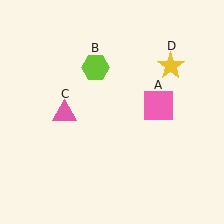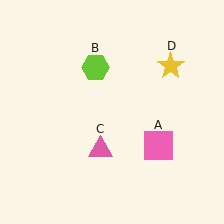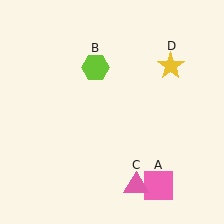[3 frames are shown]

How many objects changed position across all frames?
2 objects changed position: pink square (object A), pink triangle (object C).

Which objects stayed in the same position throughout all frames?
Lime hexagon (object B) and yellow star (object D) remained stationary.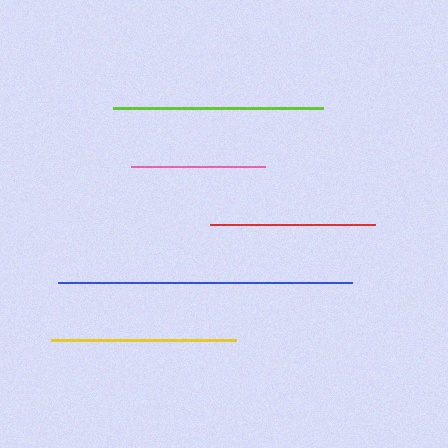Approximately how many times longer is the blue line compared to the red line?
The blue line is approximately 1.8 times the length of the red line.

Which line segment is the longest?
The blue line is the longest at approximately 294 pixels.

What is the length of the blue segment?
The blue segment is approximately 294 pixels long.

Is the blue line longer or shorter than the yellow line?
The blue line is longer than the yellow line.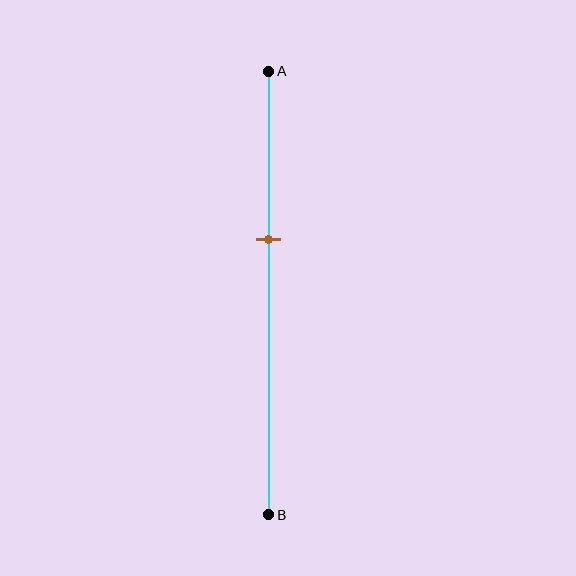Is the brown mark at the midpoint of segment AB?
No, the mark is at about 40% from A, not at the 50% midpoint.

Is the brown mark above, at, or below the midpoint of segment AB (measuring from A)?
The brown mark is above the midpoint of segment AB.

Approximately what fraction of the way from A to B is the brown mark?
The brown mark is approximately 40% of the way from A to B.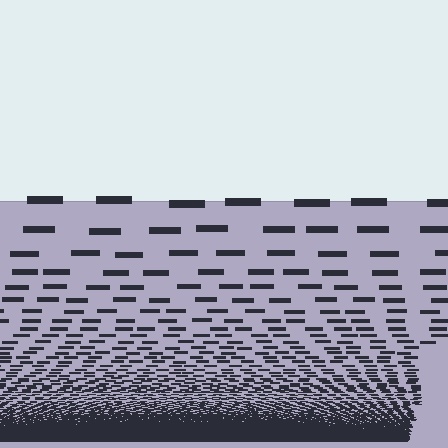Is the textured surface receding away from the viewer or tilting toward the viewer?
The surface appears to tilt toward the viewer. Texture elements get larger and sparser toward the top.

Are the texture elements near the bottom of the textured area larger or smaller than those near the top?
Smaller. The gradient is inverted — elements near the bottom are smaller and denser.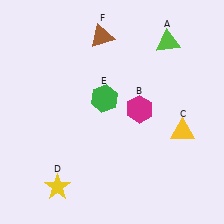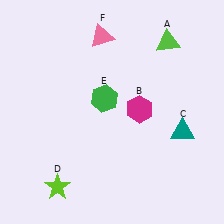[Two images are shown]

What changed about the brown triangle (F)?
In Image 1, F is brown. In Image 2, it changed to pink.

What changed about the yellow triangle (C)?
In Image 1, C is yellow. In Image 2, it changed to teal.